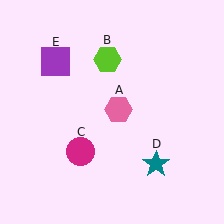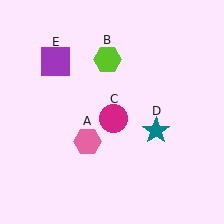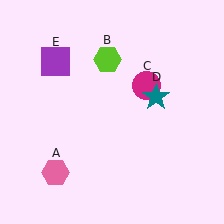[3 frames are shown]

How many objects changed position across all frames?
3 objects changed position: pink hexagon (object A), magenta circle (object C), teal star (object D).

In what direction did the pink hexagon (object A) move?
The pink hexagon (object A) moved down and to the left.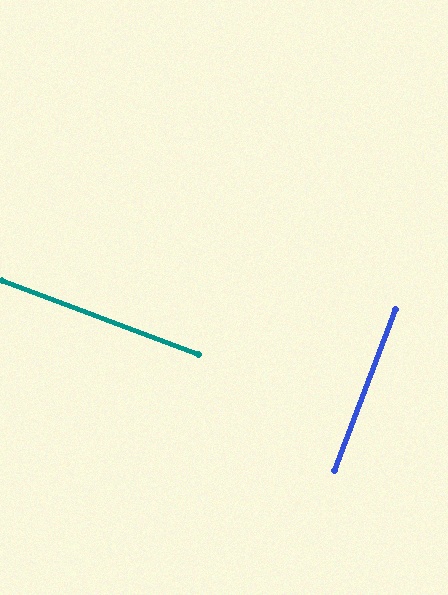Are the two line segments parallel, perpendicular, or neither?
Perpendicular — they meet at approximately 90°.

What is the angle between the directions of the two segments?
Approximately 90 degrees.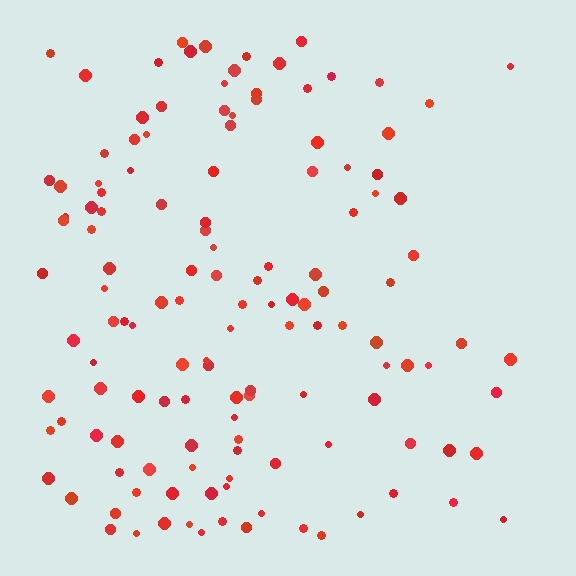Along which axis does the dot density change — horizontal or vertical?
Horizontal.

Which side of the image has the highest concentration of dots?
The left.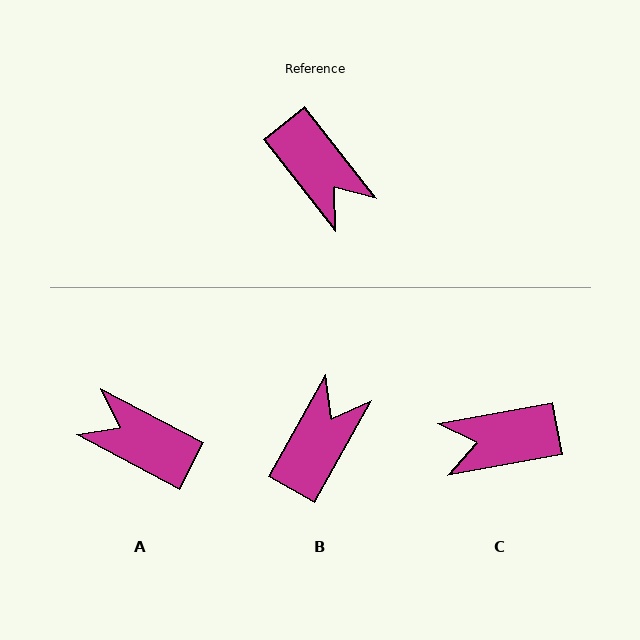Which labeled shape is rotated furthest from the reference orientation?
A, about 156 degrees away.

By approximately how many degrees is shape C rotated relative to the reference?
Approximately 118 degrees clockwise.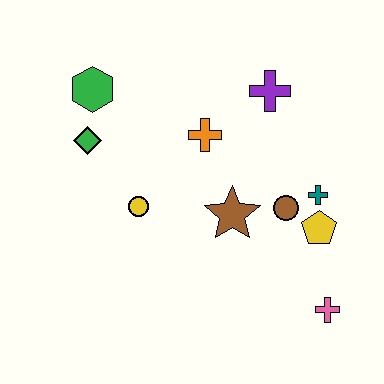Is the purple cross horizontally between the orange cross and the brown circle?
Yes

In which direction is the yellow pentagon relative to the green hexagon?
The yellow pentagon is to the right of the green hexagon.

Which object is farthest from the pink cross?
The green hexagon is farthest from the pink cross.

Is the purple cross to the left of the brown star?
No